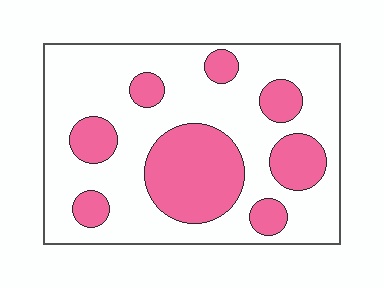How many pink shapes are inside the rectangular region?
8.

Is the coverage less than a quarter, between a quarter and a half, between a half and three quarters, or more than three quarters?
Between a quarter and a half.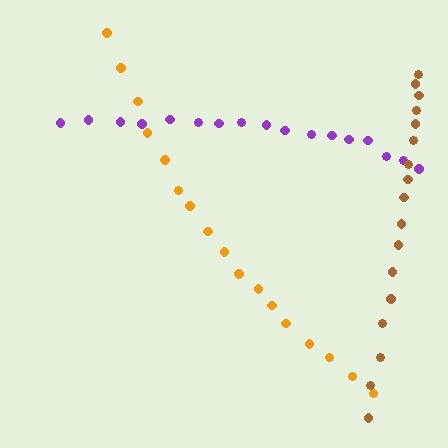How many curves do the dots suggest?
There are 3 distinct paths.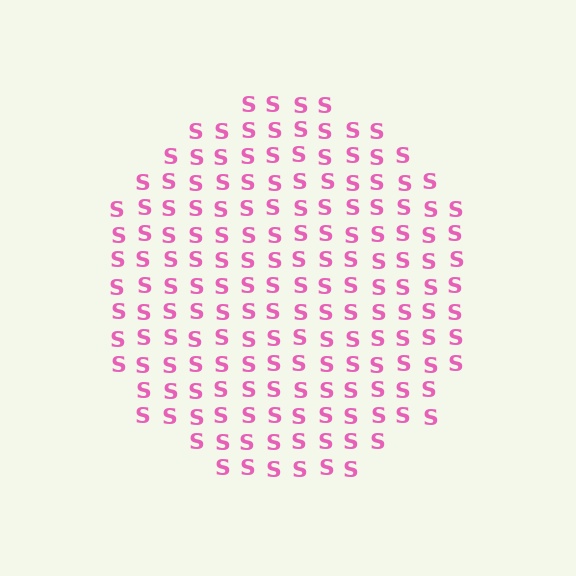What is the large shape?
The large shape is a circle.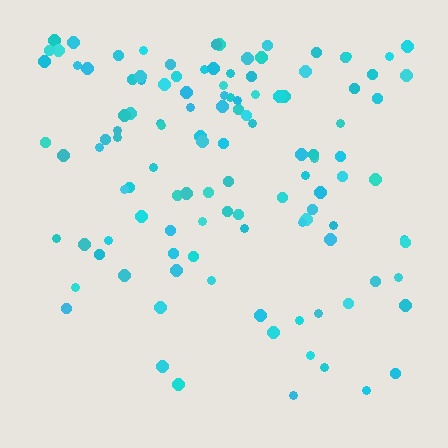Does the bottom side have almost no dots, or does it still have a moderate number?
Still a moderate number, just noticeably fewer than the top.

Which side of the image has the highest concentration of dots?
The top.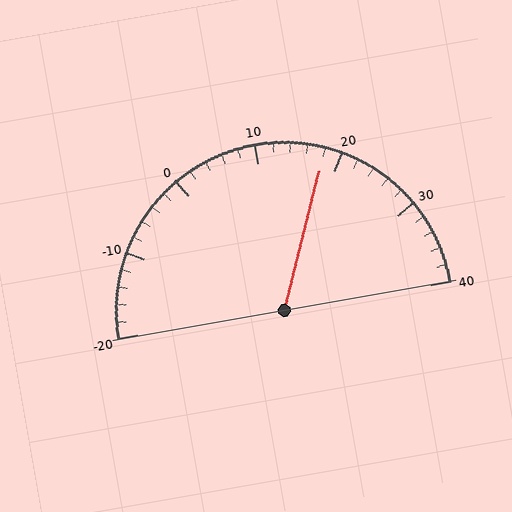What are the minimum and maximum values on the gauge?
The gauge ranges from -20 to 40.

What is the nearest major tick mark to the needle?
The nearest major tick mark is 20.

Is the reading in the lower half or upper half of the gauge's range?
The reading is in the upper half of the range (-20 to 40).